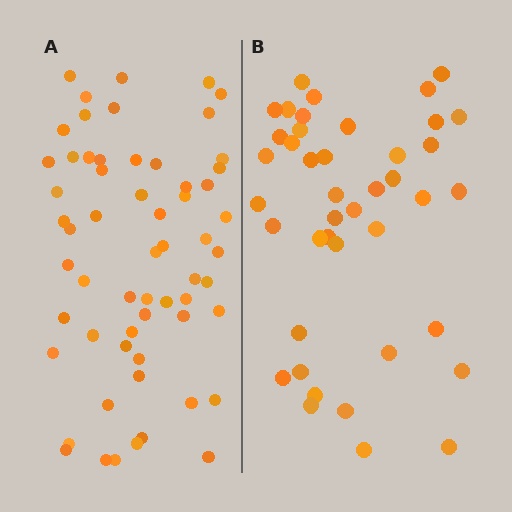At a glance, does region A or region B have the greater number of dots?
Region A (the left region) has more dots.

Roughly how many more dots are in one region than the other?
Region A has approximately 20 more dots than region B.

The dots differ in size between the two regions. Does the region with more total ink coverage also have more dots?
No. Region B has more total ink coverage because its dots are larger, but region A actually contains more individual dots. Total area can be misleading — the number of items is what matters here.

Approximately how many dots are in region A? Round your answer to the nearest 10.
About 60 dots.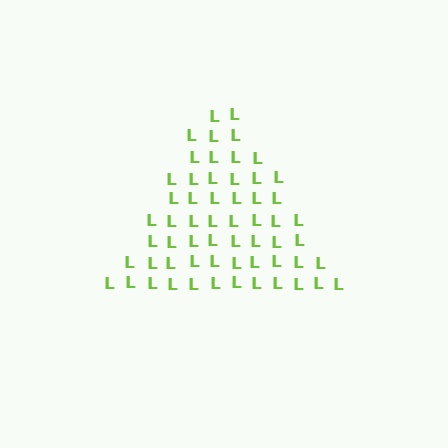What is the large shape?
The large shape is a triangle.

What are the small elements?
The small elements are letter L's.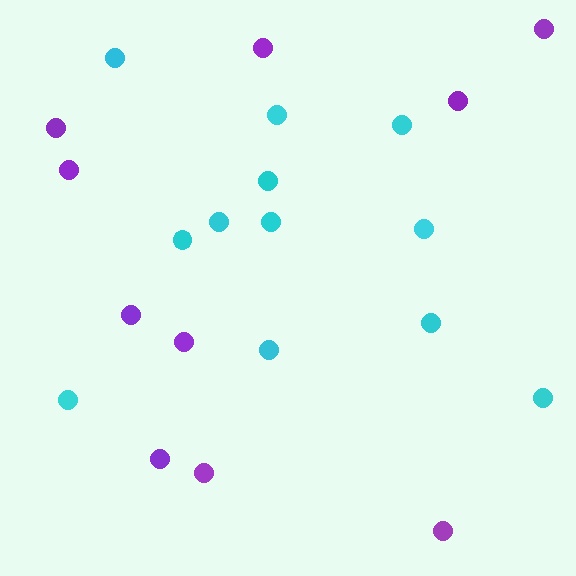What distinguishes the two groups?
There are 2 groups: one group of purple circles (10) and one group of cyan circles (12).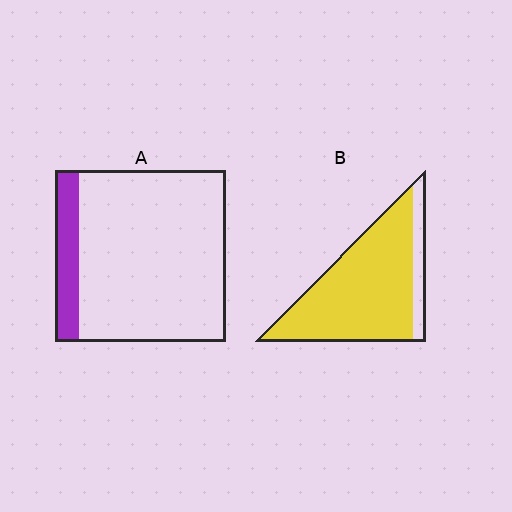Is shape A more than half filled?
No.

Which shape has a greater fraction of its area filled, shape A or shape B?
Shape B.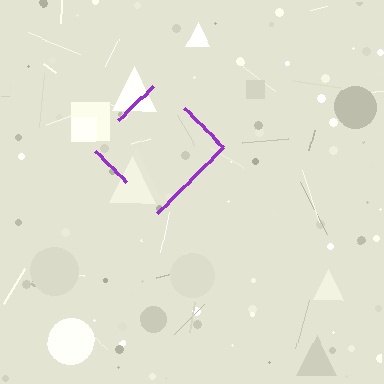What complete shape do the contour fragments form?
The contour fragments form a diamond.